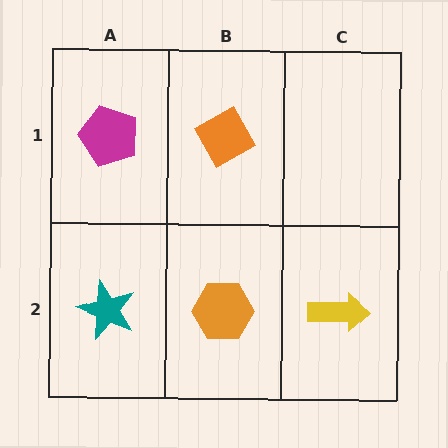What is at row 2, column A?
A teal star.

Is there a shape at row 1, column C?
No, that cell is empty.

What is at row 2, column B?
An orange hexagon.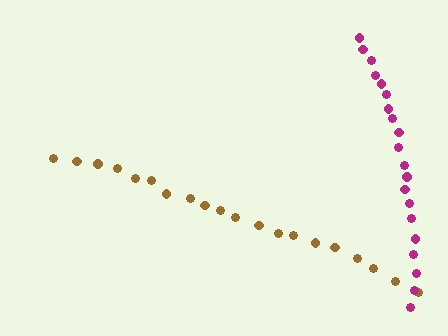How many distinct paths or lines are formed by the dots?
There are 2 distinct paths.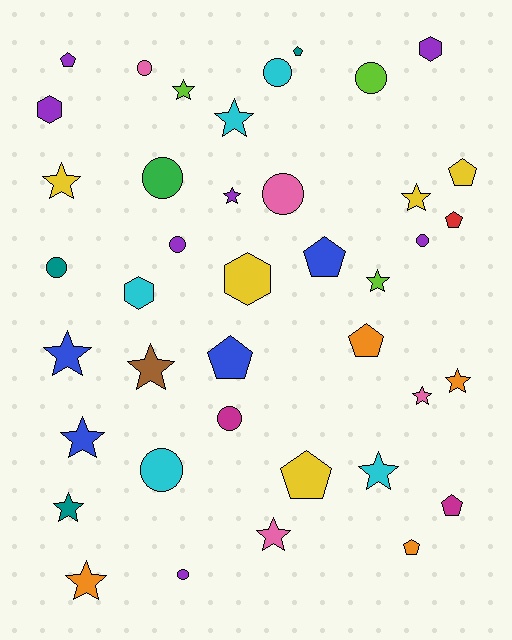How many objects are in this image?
There are 40 objects.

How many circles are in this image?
There are 11 circles.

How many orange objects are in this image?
There are 4 orange objects.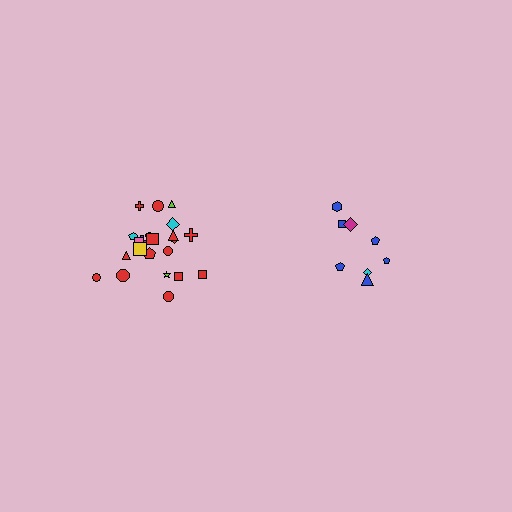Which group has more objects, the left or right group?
The left group.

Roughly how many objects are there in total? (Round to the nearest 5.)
Roughly 30 objects in total.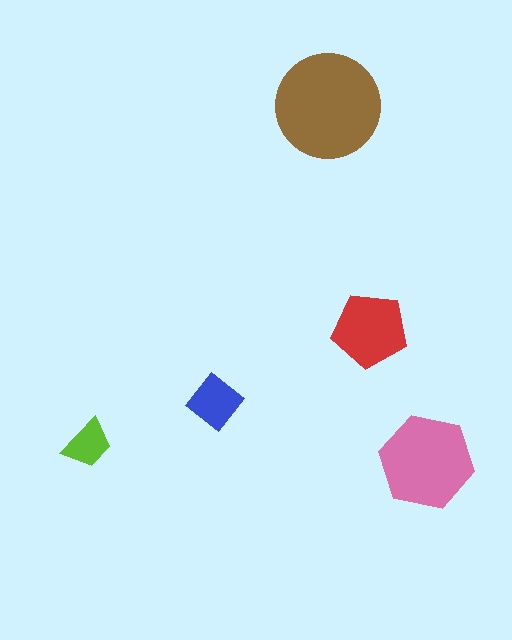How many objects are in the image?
There are 5 objects in the image.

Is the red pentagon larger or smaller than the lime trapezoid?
Larger.